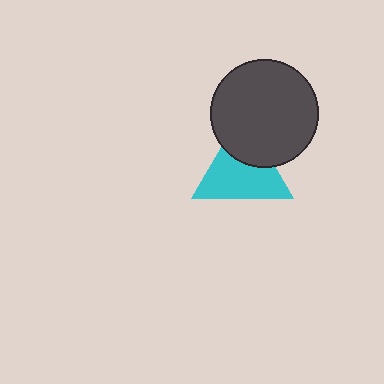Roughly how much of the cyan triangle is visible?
Most of it is visible (roughly 68%).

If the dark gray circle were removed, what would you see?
You would see the complete cyan triangle.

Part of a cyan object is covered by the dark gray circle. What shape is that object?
It is a triangle.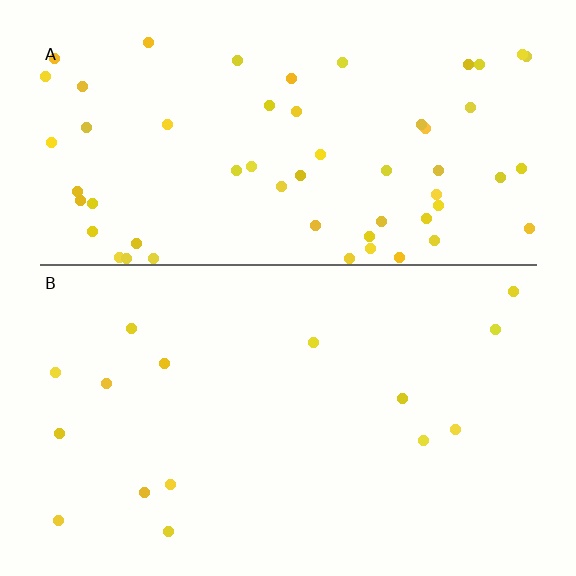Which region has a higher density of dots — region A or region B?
A (the top).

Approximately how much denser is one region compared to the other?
Approximately 3.8× — region A over region B.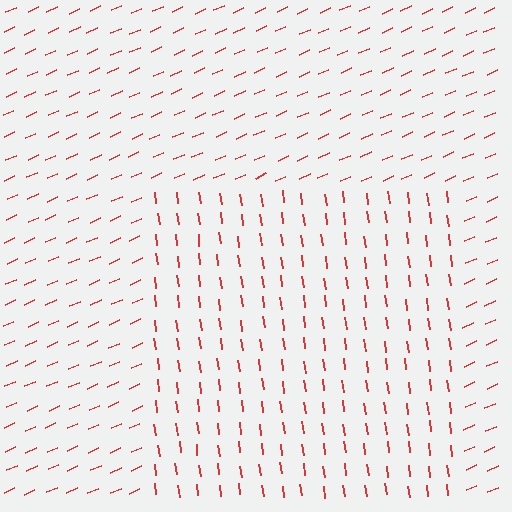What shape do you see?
I see a rectangle.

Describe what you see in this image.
The image is filled with small red line segments. A rectangle region in the image has lines oriented differently from the surrounding lines, creating a visible texture boundary.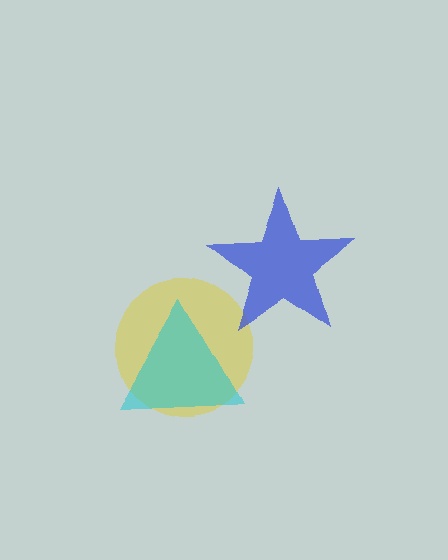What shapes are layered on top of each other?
The layered shapes are: a yellow circle, a cyan triangle, a blue star.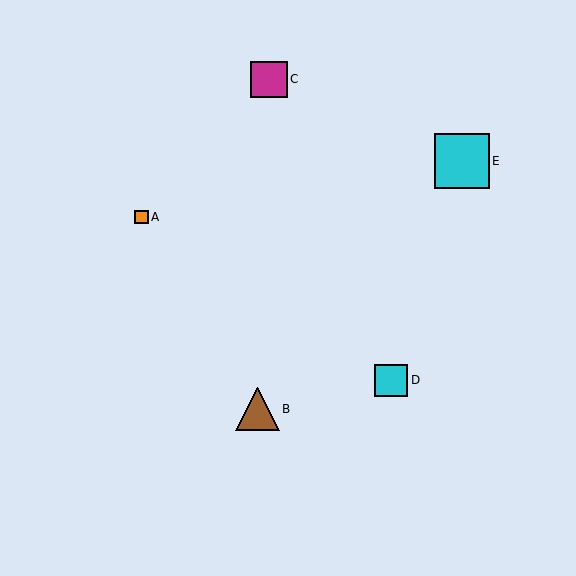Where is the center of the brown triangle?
The center of the brown triangle is at (257, 409).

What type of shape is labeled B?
Shape B is a brown triangle.